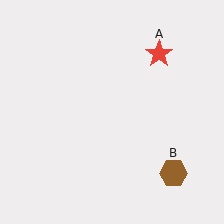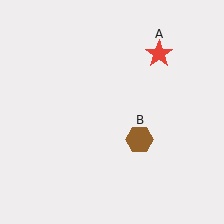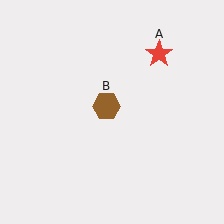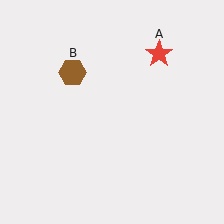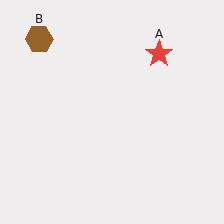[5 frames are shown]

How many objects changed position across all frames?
1 object changed position: brown hexagon (object B).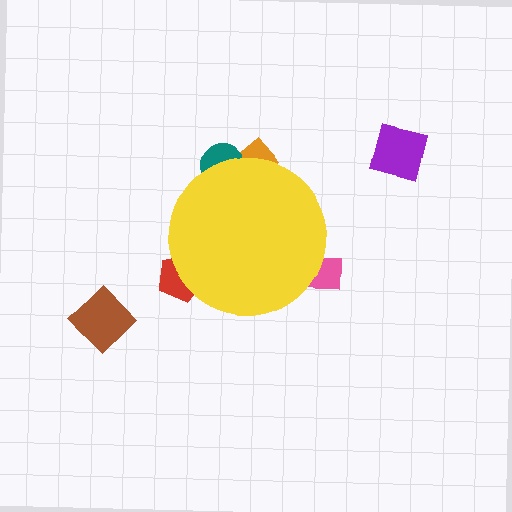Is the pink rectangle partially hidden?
Yes, the pink rectangle is partially hidden behind the yellow circle.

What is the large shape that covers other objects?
A yellow circle.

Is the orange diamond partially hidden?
Yes, the orange diamond is partially hidden behind the yellow circle.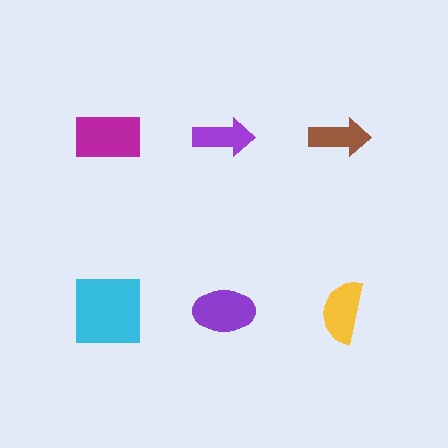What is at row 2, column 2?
A purple ellipse.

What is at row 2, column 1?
A cyan square.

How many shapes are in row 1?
3 shapes.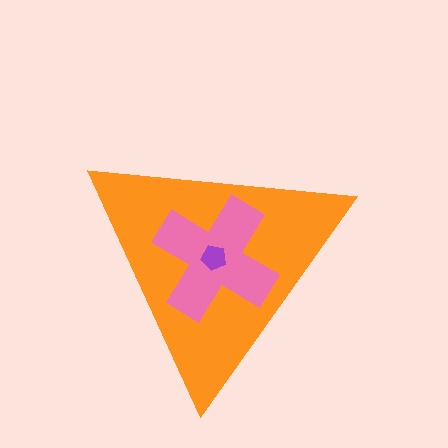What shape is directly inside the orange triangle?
The pink cross.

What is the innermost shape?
The purple pentagon.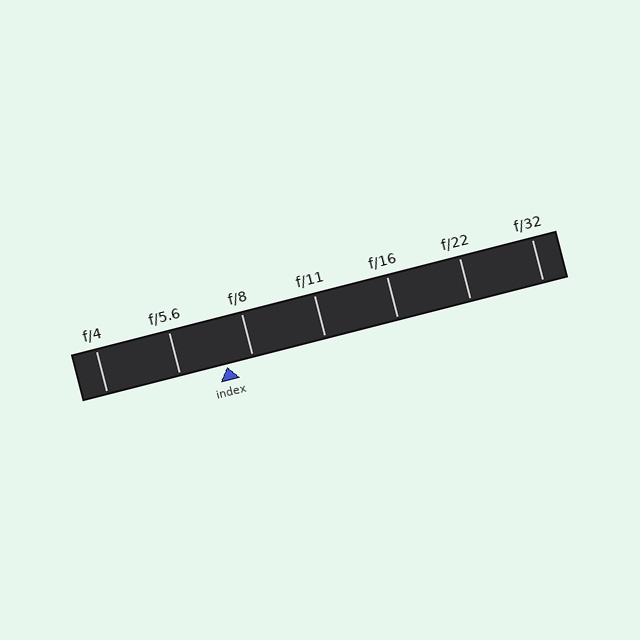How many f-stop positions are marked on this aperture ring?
There are 7 f-stop positions marked.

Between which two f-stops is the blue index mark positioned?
The index mark is between f/5.6 and f/8.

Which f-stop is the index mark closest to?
The index mark is closest to f/8.